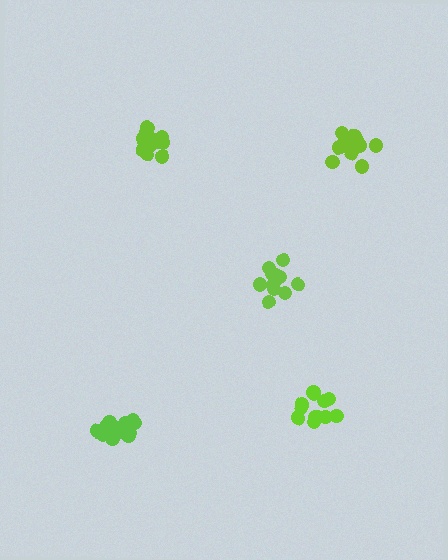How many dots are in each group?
Group 1: 14 dots, Group 2: 12 dots, Group 3: 14 dots, Group 4: 13 dots, Group 5: 13 dots (66 total).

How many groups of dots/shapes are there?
There are 5 groups.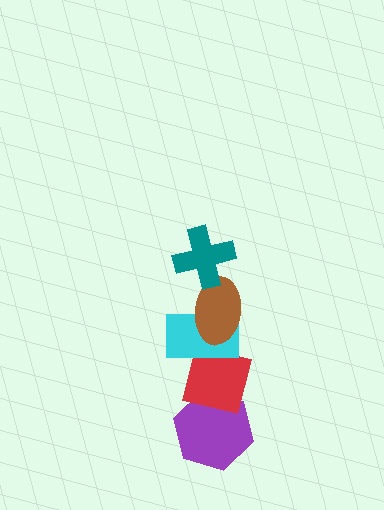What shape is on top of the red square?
The cyan rectangle is on top of the red square.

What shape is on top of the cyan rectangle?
The brown ellipse is on top of the cyan rectangle.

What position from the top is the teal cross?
The teal cross is 1st from the top.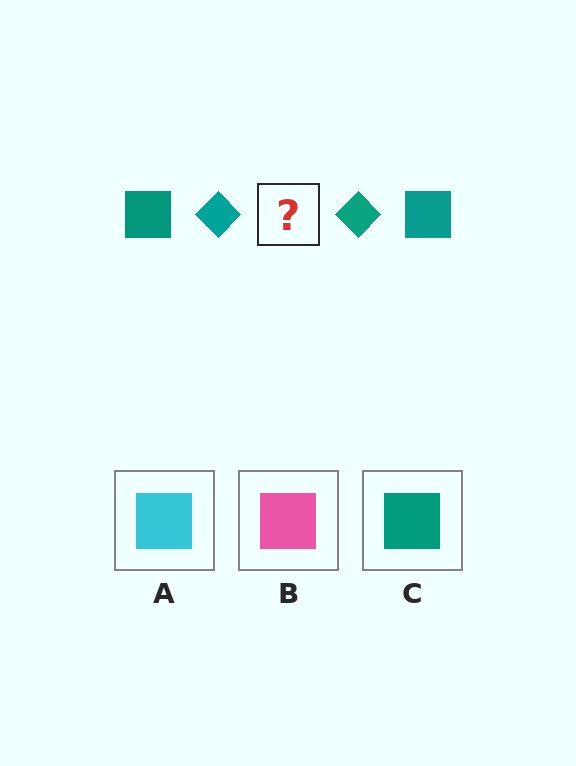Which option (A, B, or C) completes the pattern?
C.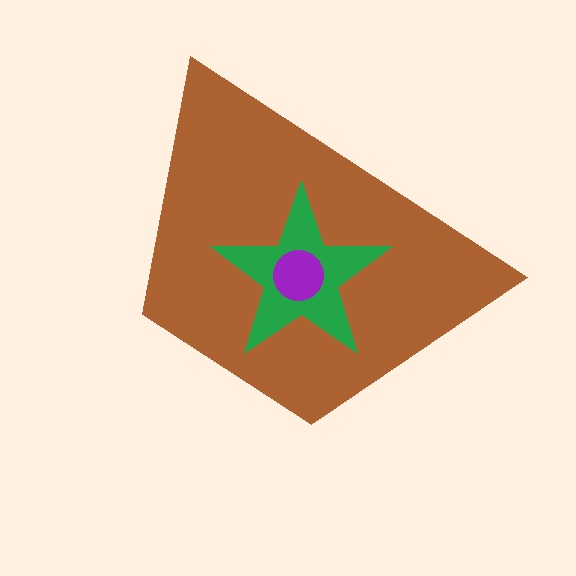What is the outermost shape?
The brown trapezoid.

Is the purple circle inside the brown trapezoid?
Yes.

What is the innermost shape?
The purple circle.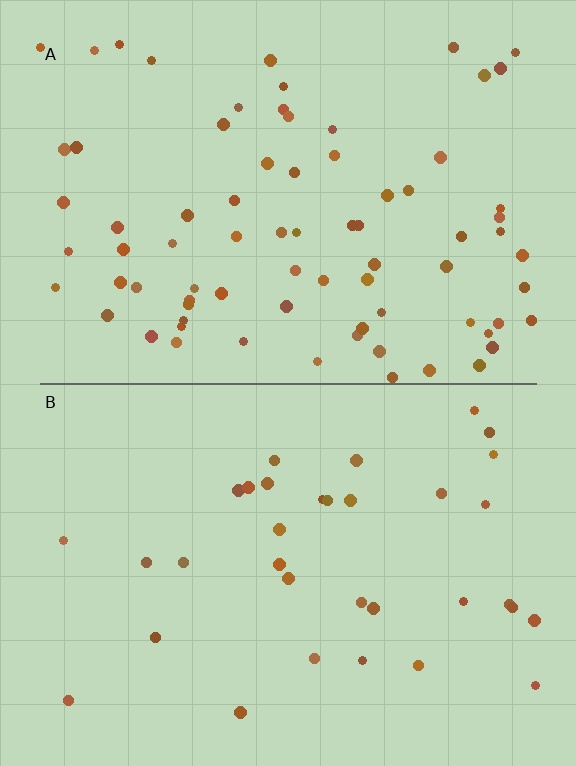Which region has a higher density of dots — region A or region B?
A (the top).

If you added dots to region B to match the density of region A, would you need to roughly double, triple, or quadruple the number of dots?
Approximately double.